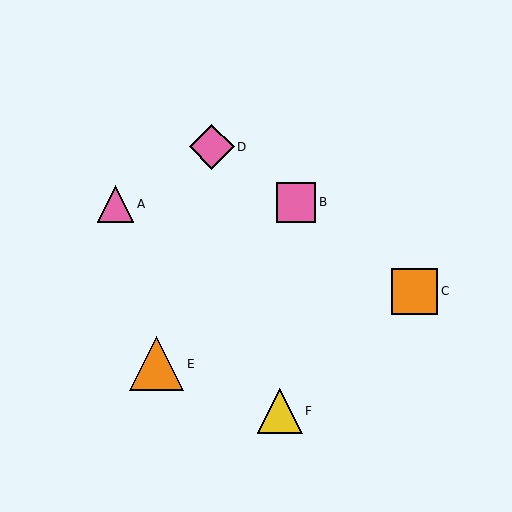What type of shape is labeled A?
Shape A is a pink triangle.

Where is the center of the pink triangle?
The center of the pink triangle is at (115, 204).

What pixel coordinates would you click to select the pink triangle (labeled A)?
Click at (115, 204) to select the pink triangle A.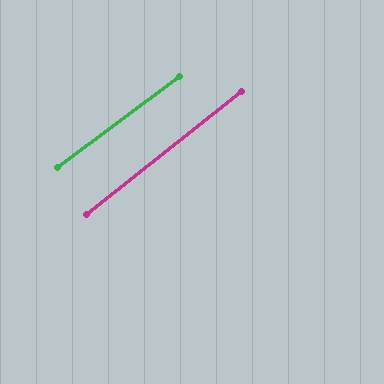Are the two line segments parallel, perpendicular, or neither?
Parallel — their directions differ by only 1.4°.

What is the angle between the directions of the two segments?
Approximately 1 degree.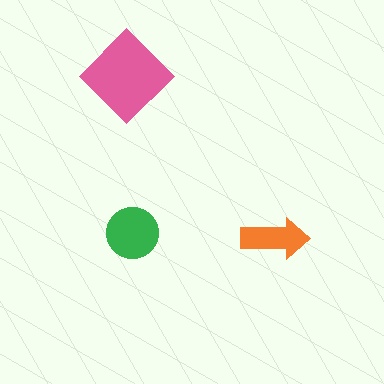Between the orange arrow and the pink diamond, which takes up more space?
The pink diamond.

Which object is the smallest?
The orange arrow.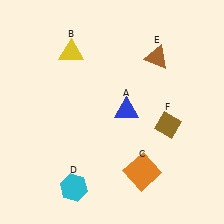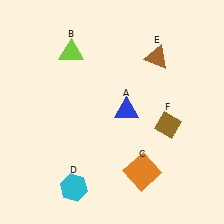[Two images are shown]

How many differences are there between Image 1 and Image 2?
There is 1 difference between the two images.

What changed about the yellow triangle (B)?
In Image 1, B is yellow. In Image 2, it changed to lime.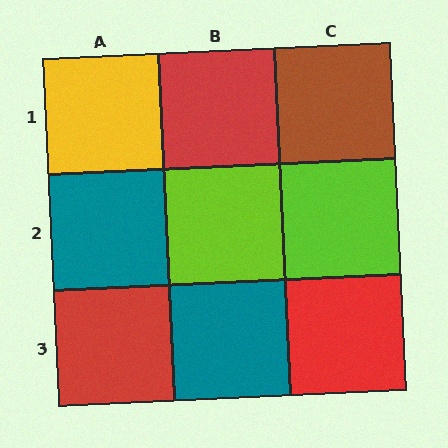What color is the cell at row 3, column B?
Teal.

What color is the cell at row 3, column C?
Red.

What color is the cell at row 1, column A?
Yellow.